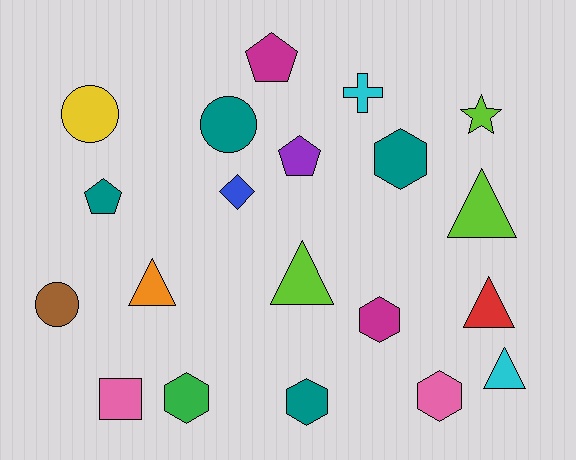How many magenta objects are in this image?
There are 2 magenta objects.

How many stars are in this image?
There is 1 star.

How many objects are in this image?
There are 20 objects.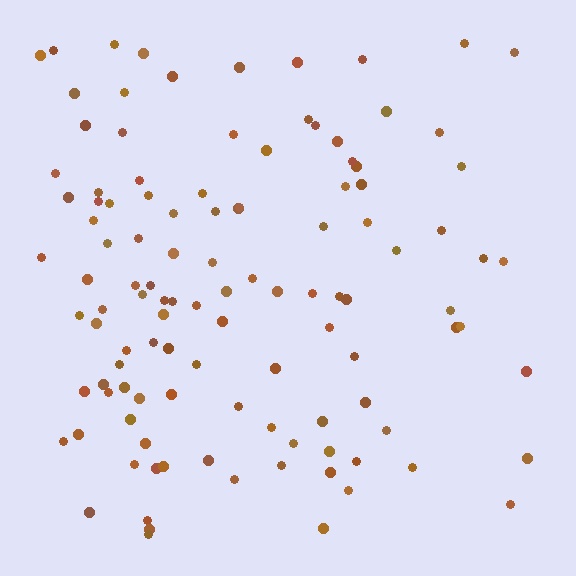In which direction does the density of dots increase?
From right to left, with the left side densest.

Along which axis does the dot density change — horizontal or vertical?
Horizontal.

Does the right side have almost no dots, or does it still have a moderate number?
Still a moderate number, just noticeably fewer than the left.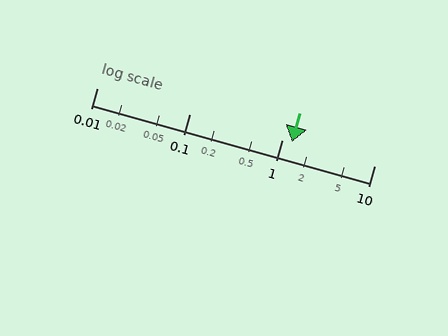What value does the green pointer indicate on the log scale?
The pointer indicates approximately 1.3.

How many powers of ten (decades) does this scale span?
The scale spans 3 decades, from 0.01 to 10.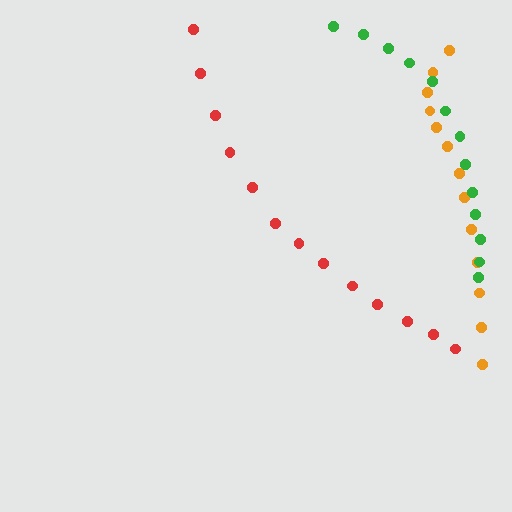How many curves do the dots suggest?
There are 3 distinct paths.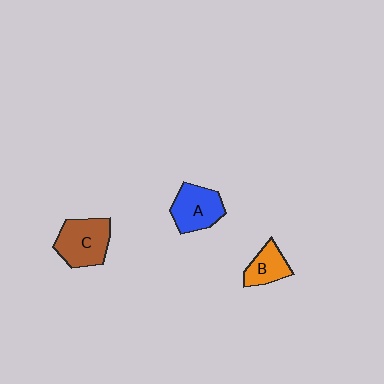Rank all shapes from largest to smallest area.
From largest to smallest: C (brown), A (blue), B (orange).